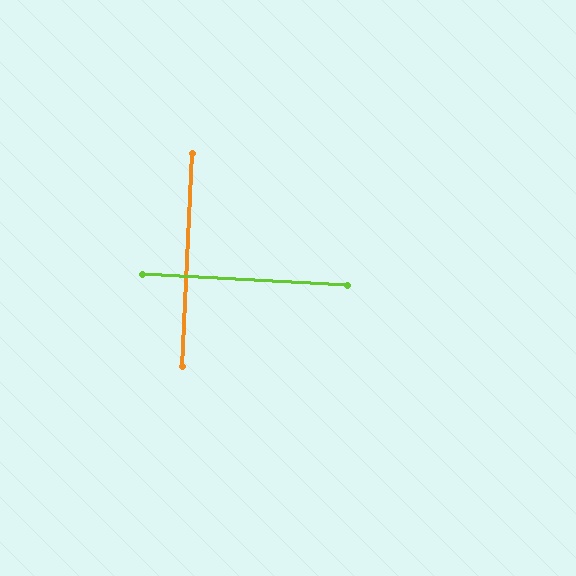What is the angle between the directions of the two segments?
Approximately 90 degrees.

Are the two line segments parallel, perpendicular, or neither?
Perpendicular — they meet at approximately 90°.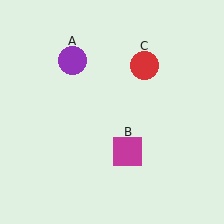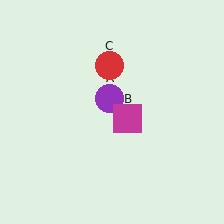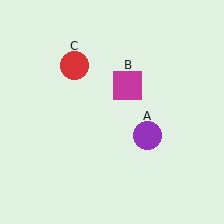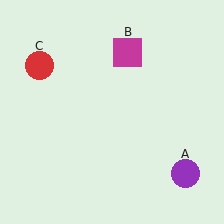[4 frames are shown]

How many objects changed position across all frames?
3 objects changed position: purple circle (object A), magenta square (object B), red circle (object C).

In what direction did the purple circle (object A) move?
The purple circle (object A) moved down and to the right.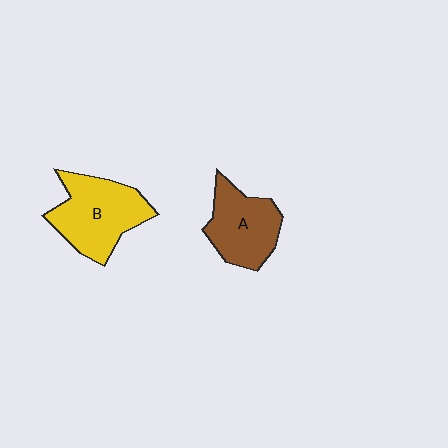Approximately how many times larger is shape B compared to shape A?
Approximately 1.2 times.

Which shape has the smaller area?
Shape A (brown).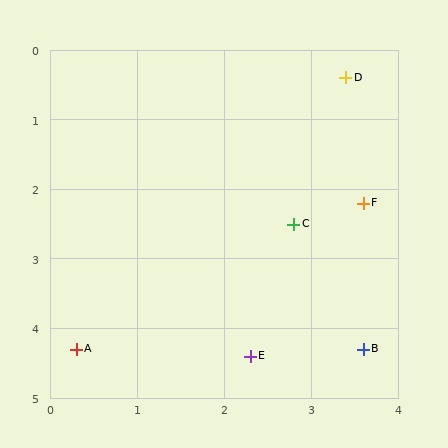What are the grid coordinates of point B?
Point B is at approximately (3.6, 4.3).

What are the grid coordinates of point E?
Point E is at approximately (2.3, 4.4).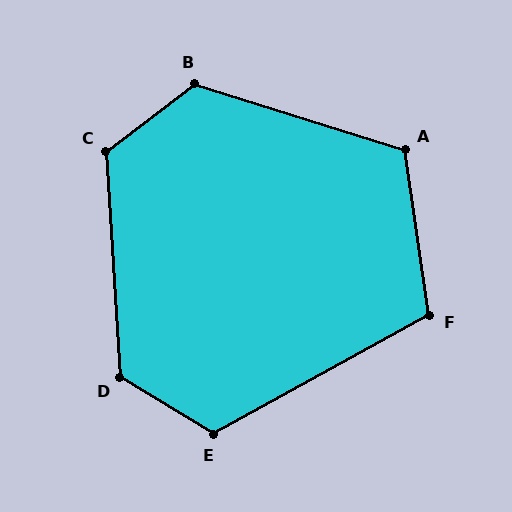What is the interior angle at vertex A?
Approximately 116 degrees (obtuse).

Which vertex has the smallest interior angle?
F, at approximately 111 degrees.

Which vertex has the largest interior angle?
B, at approximately 125 degrees.